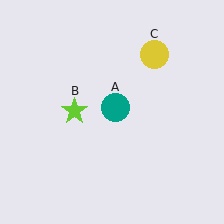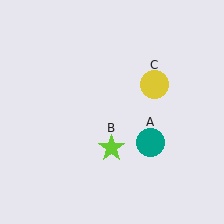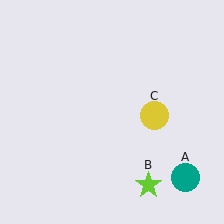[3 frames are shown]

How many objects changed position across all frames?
3 objects changed position: teal circle (object A), lime star (object B), yellow circle (object C).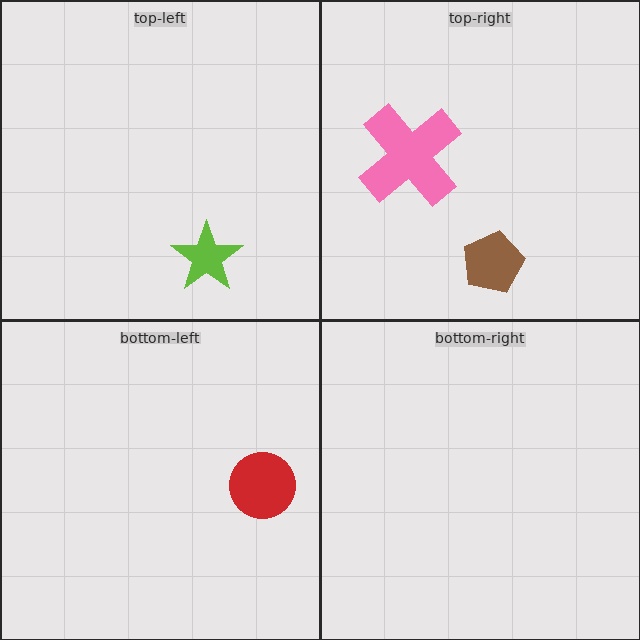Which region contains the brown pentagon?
The top-right region.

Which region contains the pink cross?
The top-right region.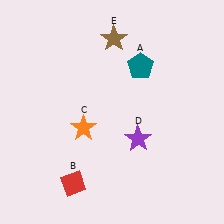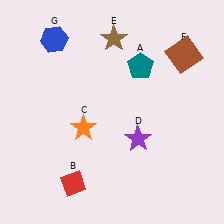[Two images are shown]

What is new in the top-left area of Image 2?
A blue hexagon (G) was added in the top-left area of Image 2.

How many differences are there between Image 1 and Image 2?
There are 2 differences between the two images.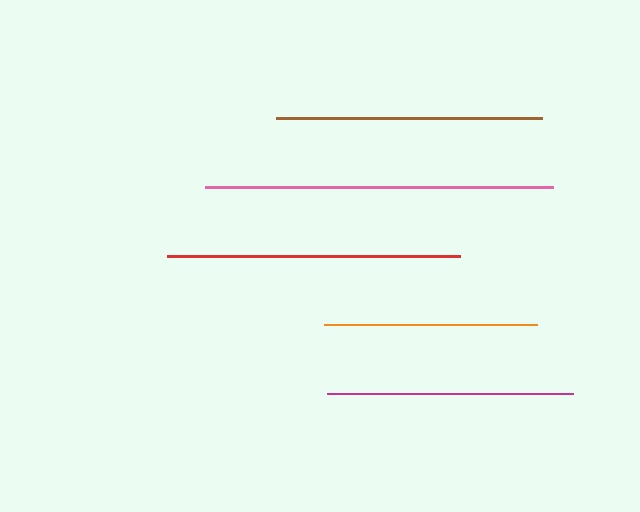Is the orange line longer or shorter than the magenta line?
The magenta line is longer than the orange line.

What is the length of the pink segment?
The pink segment is approximately 348 pixels long.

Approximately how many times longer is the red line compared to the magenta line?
The red line is approximately 1.2 times the length of the magenta line.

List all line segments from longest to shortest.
From longest to shortest: pink, red, brown, magenta, orange.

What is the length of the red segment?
The red segment is approximately 293 pixels long.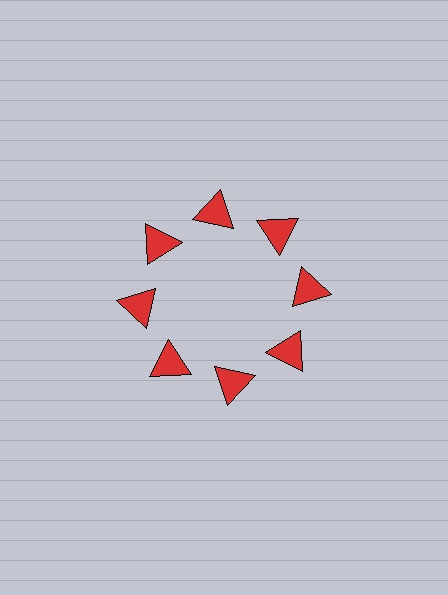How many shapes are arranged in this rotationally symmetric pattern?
There are 8 shapes, arranged in 8 groups of 1.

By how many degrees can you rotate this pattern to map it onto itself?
The pattern maps onto itself every 45 degrees of rotation.